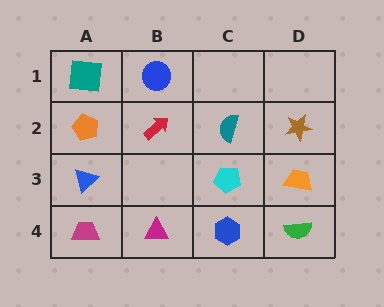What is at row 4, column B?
A magenta triangle.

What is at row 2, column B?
A red arrow.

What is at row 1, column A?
A teal square.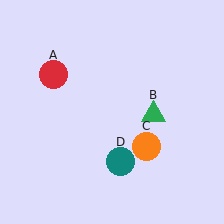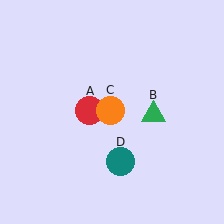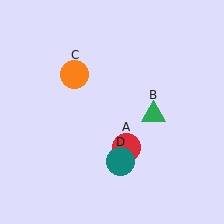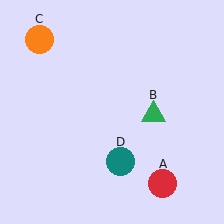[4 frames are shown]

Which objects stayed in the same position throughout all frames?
Green triangle (object B) and teal circle (object D) remained stationary.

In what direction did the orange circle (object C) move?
The orange circle (object C) moved up and to the left.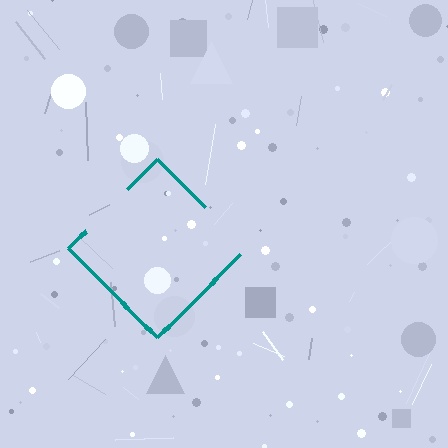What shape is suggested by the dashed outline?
The dashed outline suggests a diamond.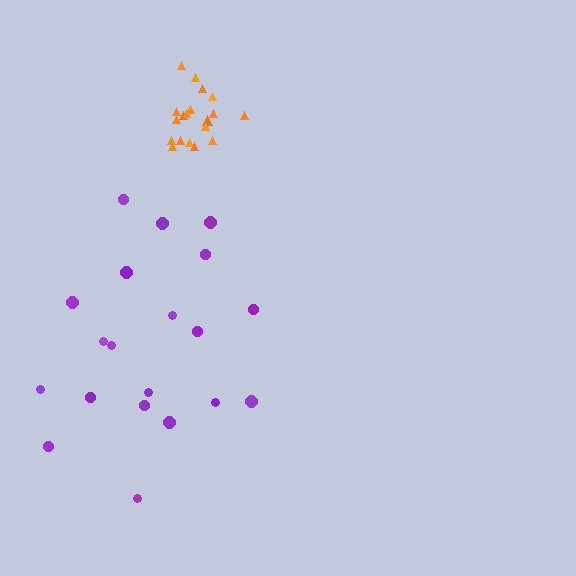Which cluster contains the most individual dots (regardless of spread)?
Purple (20).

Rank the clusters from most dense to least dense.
orange, purple.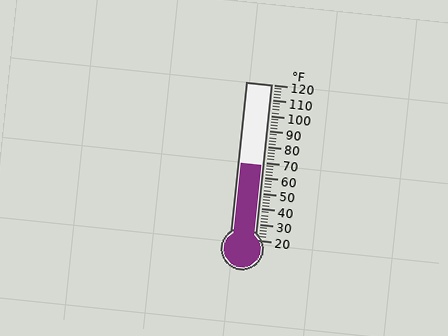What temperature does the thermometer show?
The thermometer shows approximately 68°F.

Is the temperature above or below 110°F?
The temperature is below 110°F.